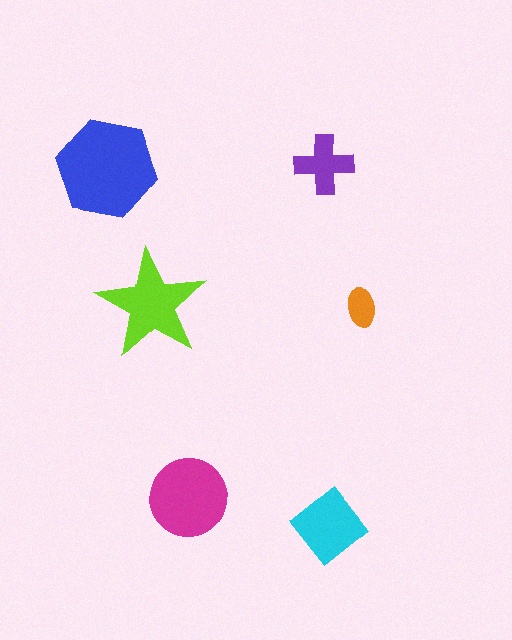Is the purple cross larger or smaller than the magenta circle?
Smaller.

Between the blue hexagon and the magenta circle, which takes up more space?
The blue hexagon.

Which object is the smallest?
The orange ellipse.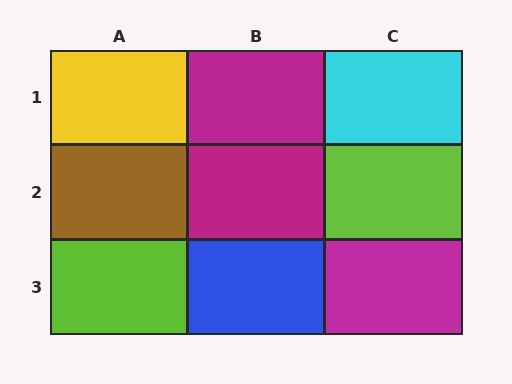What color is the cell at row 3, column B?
Blue.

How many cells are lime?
2 cells are lime.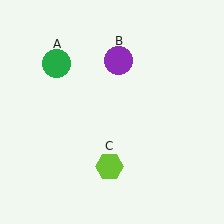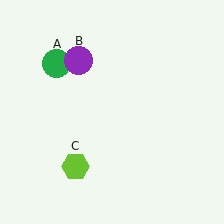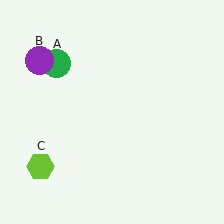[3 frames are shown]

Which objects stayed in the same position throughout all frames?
Green circle (object A) remained stationary.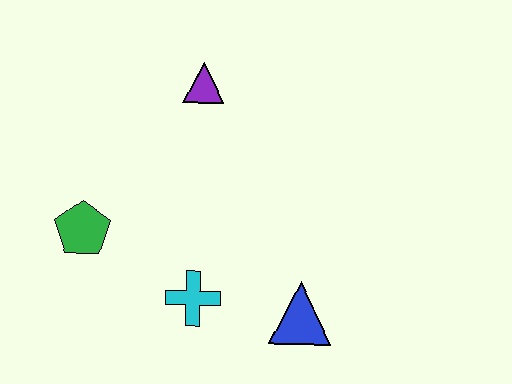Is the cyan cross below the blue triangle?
No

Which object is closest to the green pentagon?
The cyan cross is closest to the green pentagon.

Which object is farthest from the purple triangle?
The blue triangle is farthest from the purple triangle.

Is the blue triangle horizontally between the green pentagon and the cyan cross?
No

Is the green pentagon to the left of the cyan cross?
Yes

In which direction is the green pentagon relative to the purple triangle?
The green pentagon is below the purple triangle.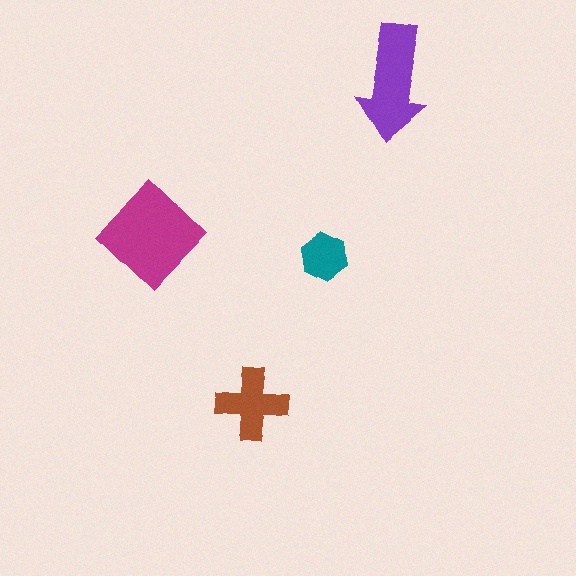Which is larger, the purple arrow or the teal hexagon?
The purple arrow.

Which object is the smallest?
The teal hexagon.